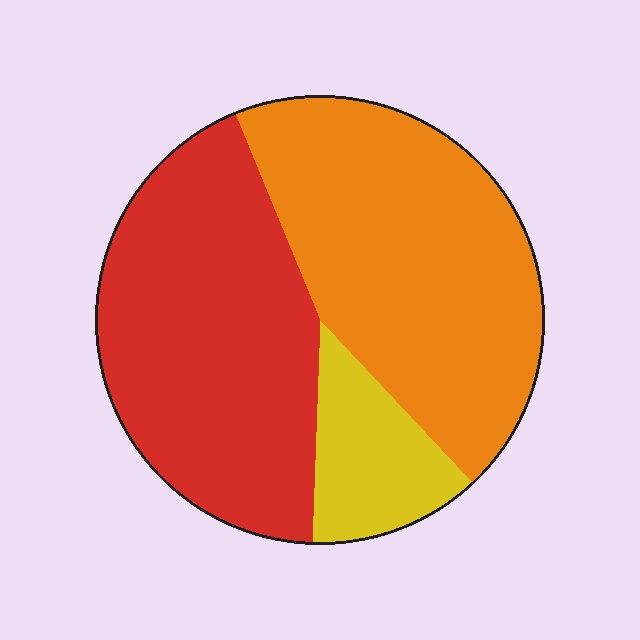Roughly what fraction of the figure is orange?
Orange covers around 45% of the figure.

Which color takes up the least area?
Yellow, at roughly 10%.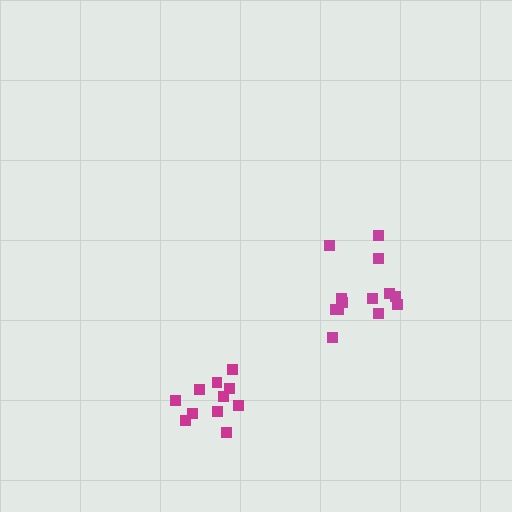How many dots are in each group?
Group 1: 13 dots, Group 2: 11 dots (24 total).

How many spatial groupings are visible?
There are 2 spatial groupings.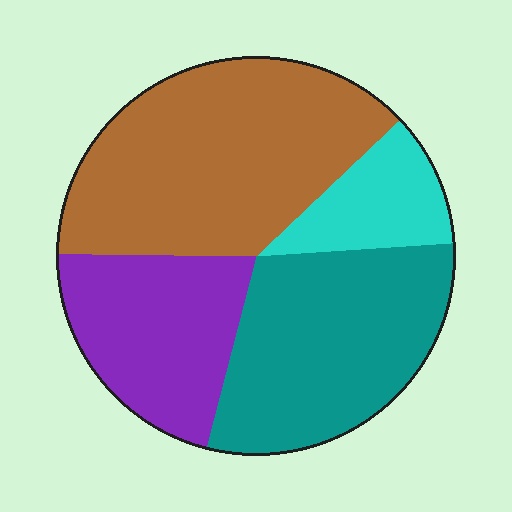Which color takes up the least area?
Cyan, at roughly 10%.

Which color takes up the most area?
Brown, at roughly 40%.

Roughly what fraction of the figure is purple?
Purple covers 21% of the figure.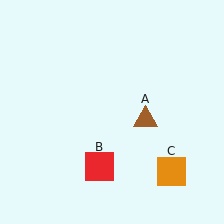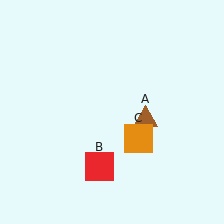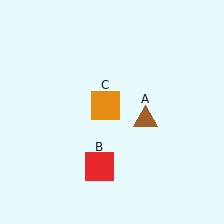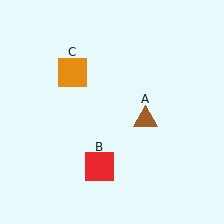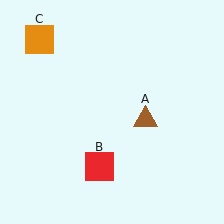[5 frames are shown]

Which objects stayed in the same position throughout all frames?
Brown triangle (object A) and red square (object B) remained stationary.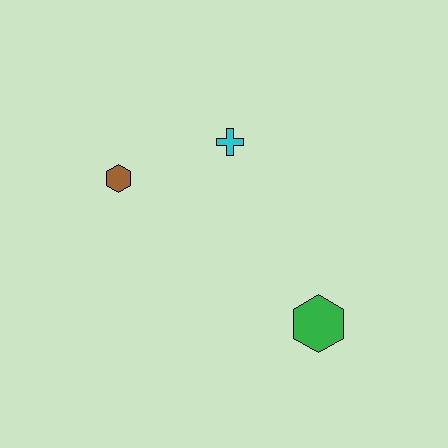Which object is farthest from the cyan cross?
The green hexagon is farthest from the cyan cross.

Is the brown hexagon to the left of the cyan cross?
Yes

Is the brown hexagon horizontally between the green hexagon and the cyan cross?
No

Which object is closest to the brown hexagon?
The cyan cross is closest to the brown hexagon.